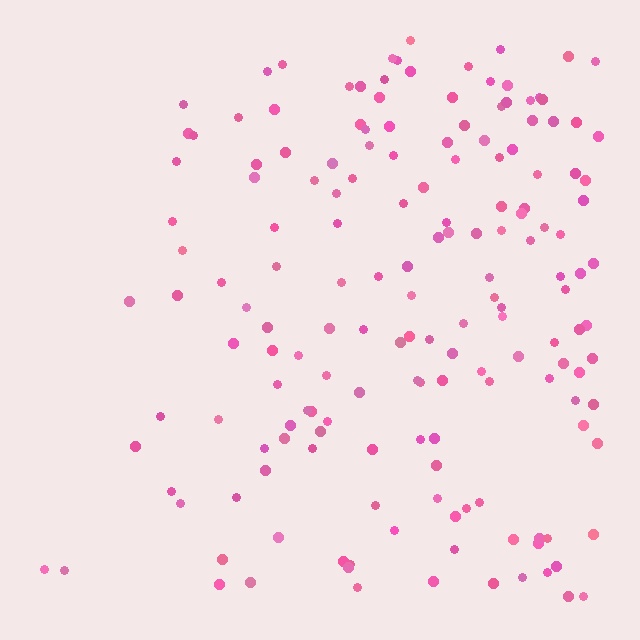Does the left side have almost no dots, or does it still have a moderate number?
Still a moderate number, just noticeably fewer than the right.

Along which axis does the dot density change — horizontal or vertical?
Horizontal.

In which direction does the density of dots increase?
From left to right, with the right side densest.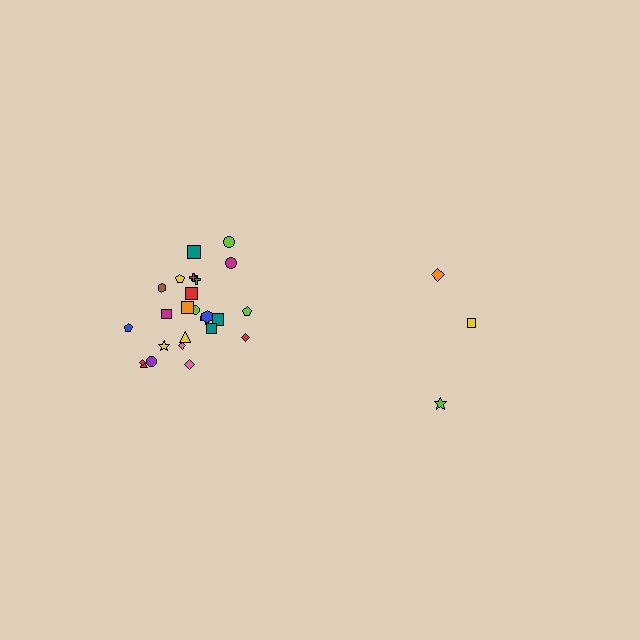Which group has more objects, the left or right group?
The left group.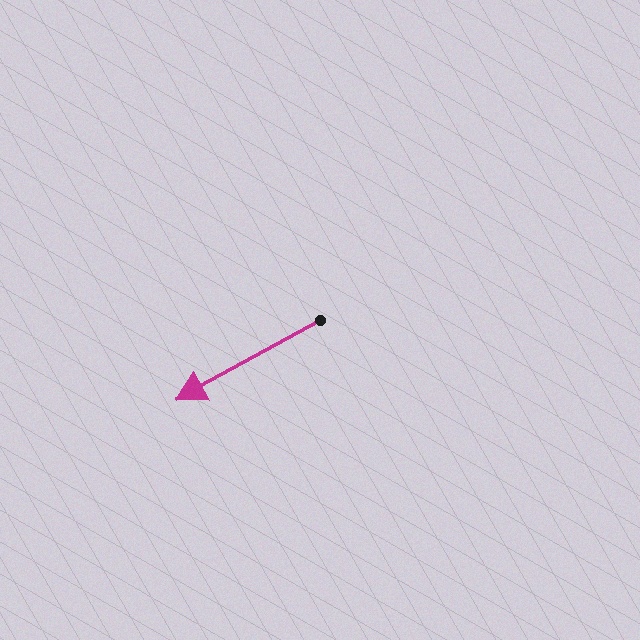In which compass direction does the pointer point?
Southwest.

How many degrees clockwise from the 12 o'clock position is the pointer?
Approximately 241 degrees.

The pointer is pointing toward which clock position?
Roughly 8 o'clock.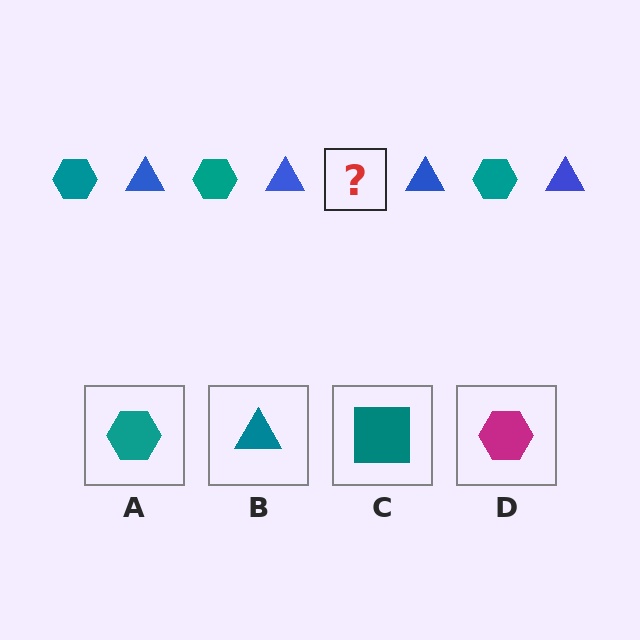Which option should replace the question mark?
Option A.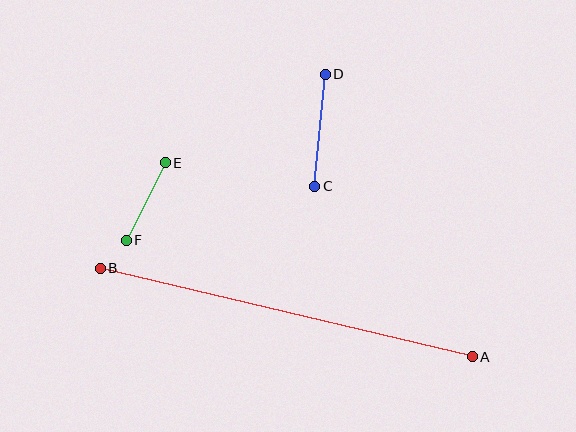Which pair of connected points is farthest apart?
Points A and B are farthest apart.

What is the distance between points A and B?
The distance is approximately 382 pixels.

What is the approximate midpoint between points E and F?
The midpoint is at approximately (146, 201) pixels.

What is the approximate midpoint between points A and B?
The midpoint is at approximately (286, 313) pixels.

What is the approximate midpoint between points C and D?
The midpoint is at approximately (320, 130) pixels.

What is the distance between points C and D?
The distance is approximately 112 pixels.